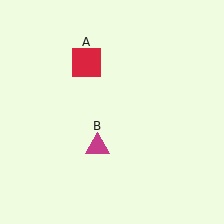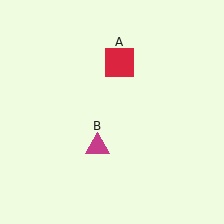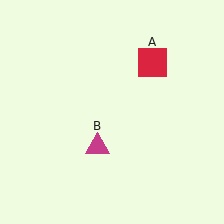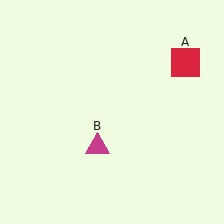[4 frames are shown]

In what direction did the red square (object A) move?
The red square (object A) moved right.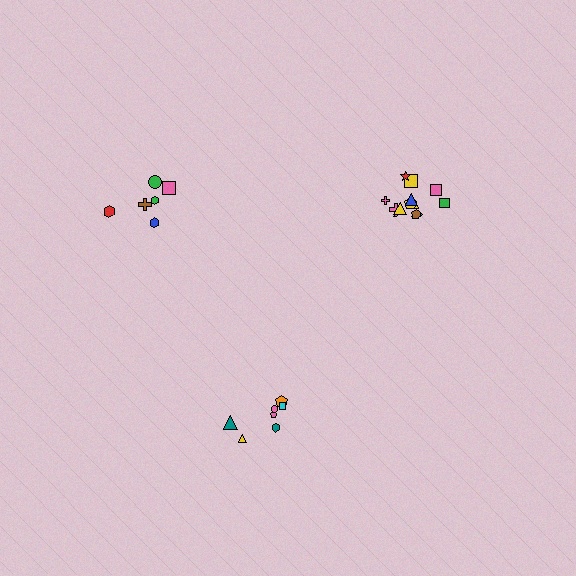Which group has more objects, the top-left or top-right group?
The top-right group.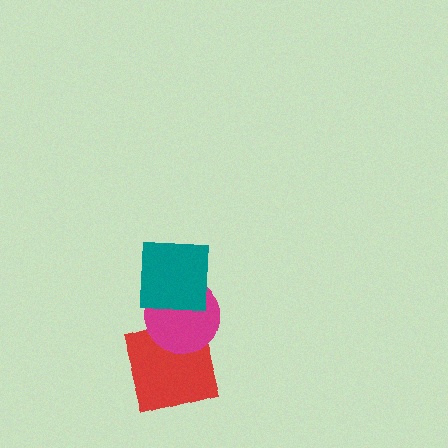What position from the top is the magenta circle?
The magenta circle is 2nd from the top.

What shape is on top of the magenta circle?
The teal square is on top of the magenta circle.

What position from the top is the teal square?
The teal square is 1st from the top.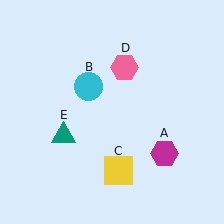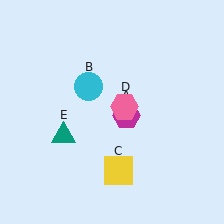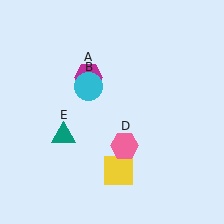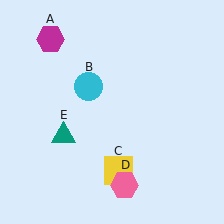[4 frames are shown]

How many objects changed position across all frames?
2 objects changed position: magenta hexagon (object A), pink hexagon (object D).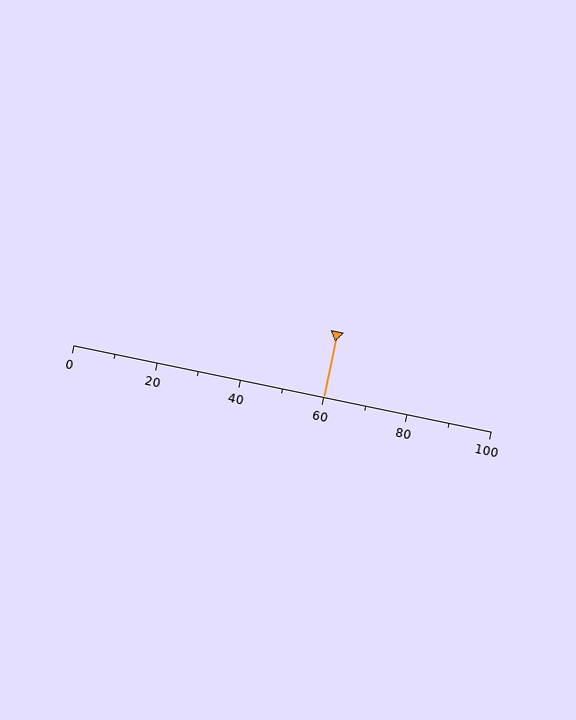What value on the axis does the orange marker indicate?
The marker indicates approximately 60.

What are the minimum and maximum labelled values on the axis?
The axis runs from 0 to 100.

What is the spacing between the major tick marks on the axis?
The major ticks are spaced 20 apart.